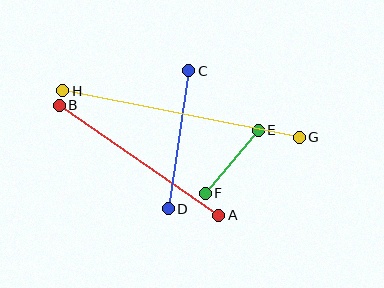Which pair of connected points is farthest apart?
Points G and H are farthest apart.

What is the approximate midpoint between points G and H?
The midpoint is at approximately (181, 114) pixels.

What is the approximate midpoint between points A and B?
The midpoint is at approximately (139, 160) pixels.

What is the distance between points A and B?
The distance is approximately 194 pixels.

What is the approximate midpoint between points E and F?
The midpoint is at approximately (232, 162) pixels.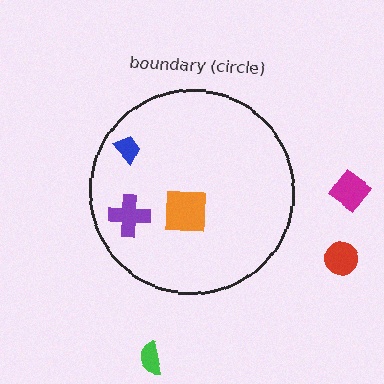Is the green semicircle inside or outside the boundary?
Outside.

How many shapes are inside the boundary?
3 inside, 3 outside.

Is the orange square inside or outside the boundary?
Inside.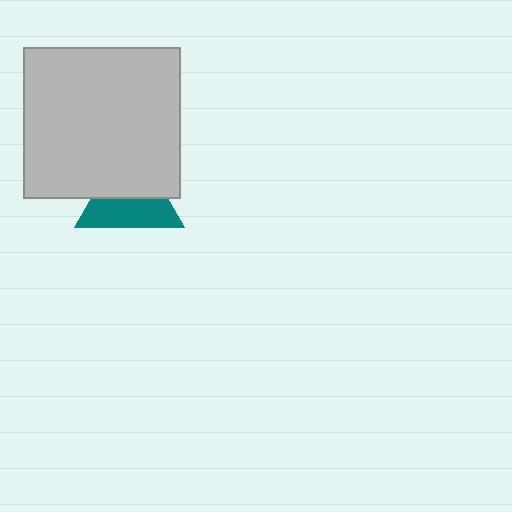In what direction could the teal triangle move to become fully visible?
The teal triangle could move down. That would shift it out from behind the light gray rectangle entirely.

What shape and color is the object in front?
The object in front is a light gray rectangle.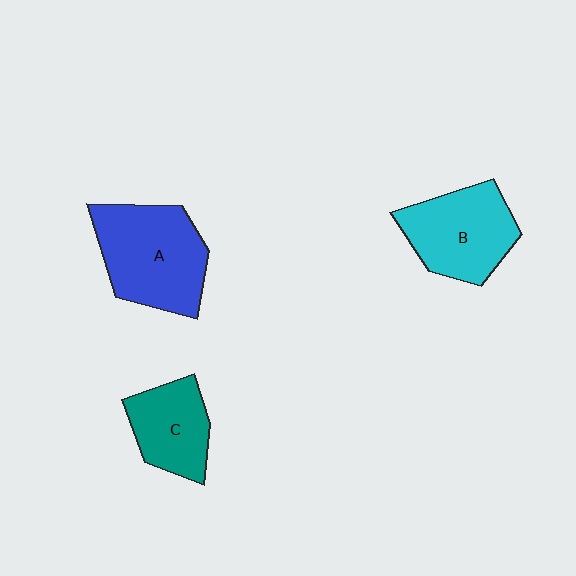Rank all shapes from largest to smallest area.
From largest to smallest: A (blue), B (cyan), C (teal).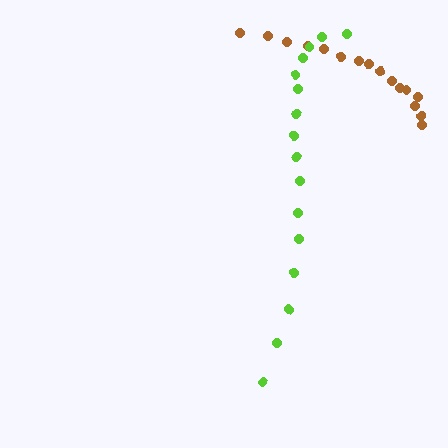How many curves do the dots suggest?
There are 2 distinct paths.